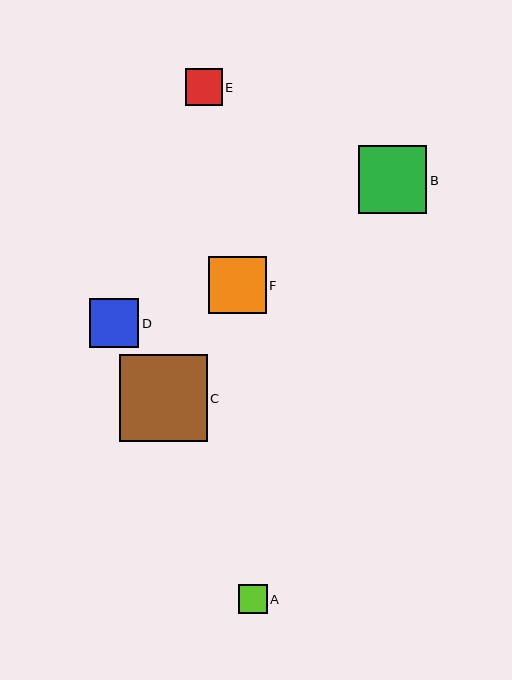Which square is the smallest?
Square A is the smallest with a size of approximately 29 pixels.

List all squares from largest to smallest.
From largest to smallest: C, B, F, D, E, A.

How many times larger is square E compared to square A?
Square E is approximately 1.3 times the size of square A.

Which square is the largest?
Square C is the largest with a size of approximately 88 pixels.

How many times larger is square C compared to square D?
Square C is approximately 1.8 times the size of square D.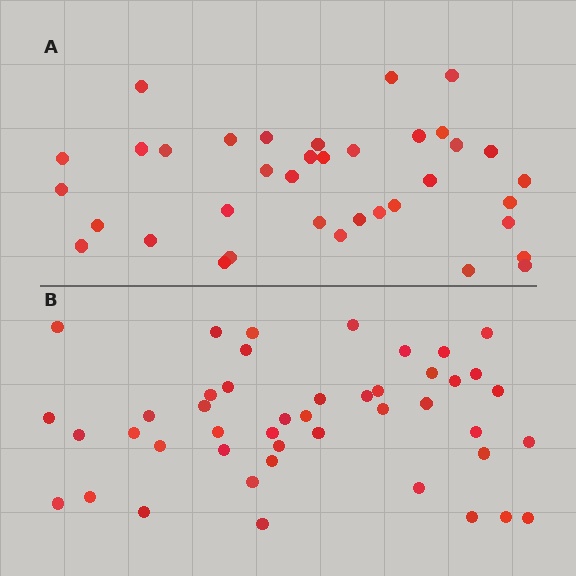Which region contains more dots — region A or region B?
Region B (the bottom region) has more dots.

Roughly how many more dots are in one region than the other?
Region B has roughly 8 or so more dots than region A.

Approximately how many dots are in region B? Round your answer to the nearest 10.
About 40 dots. (The exact count is 45, which rounds to 40.)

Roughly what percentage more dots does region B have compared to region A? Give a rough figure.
About 20% more.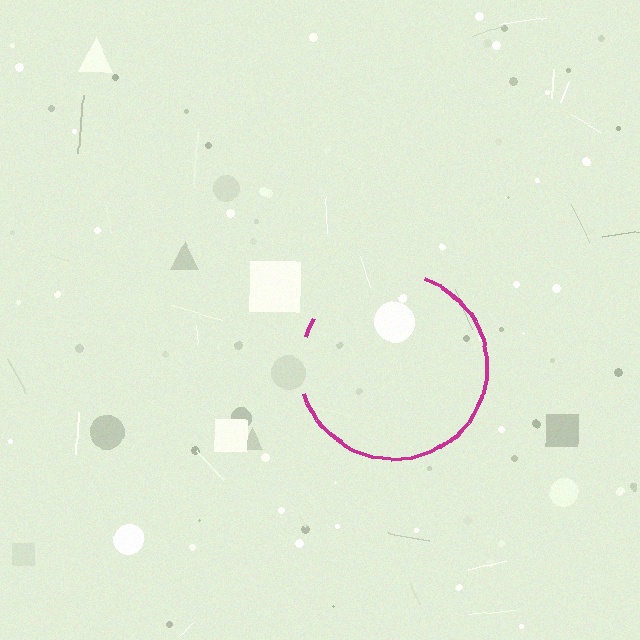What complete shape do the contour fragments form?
The contour fragments form a circle.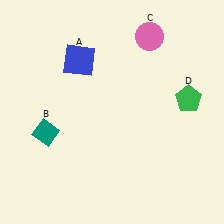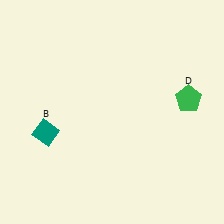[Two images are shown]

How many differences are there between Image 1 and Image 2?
There are 2 differences between the two images.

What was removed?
The pink circle (C), the blue square (A) were removed in Image 2.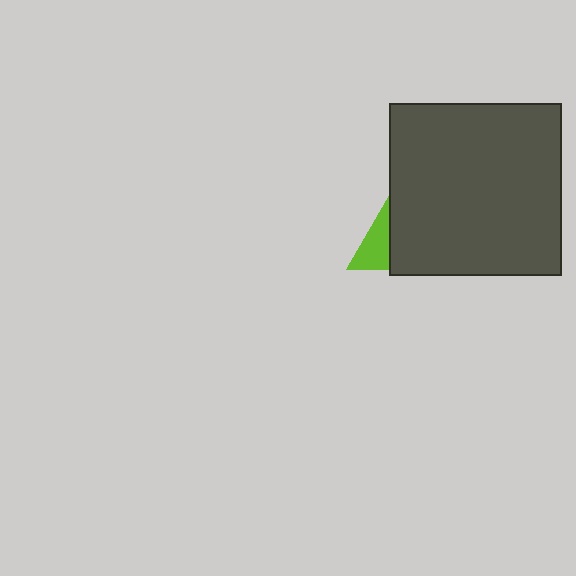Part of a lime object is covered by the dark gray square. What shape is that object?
It is a triangle.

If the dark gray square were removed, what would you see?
You would see the complete lime triangle.